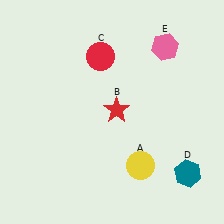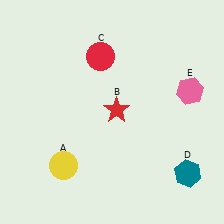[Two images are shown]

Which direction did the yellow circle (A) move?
The yellow circle (A) moved left.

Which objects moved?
The objects that moved are: the yellow circle (A), the pink hexagon (E).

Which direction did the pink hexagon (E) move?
The pink hexagon (E) moved down.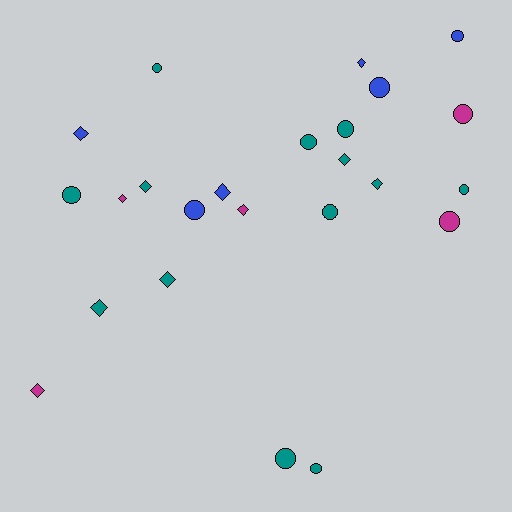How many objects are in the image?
There are 24 objects.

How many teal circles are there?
There are 8 teal circles.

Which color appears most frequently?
Teal, with 13 objects.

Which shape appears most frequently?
Circle, with 13 objects.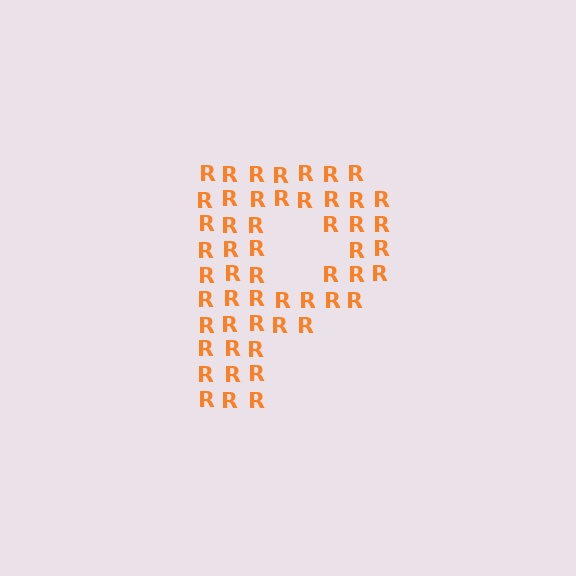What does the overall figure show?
The overall figure shows the letter P.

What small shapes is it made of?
It is made of small letter R's.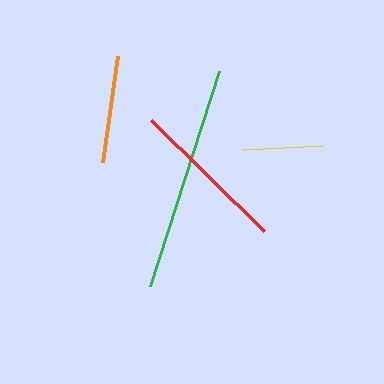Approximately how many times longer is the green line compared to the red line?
The green line is approximately 1.4 times the length of the red line.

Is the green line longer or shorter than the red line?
The green line is longer than the red line.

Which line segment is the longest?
The green line is the longest at approximately 226 pixels.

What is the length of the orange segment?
The orange segment is approximately 107 pixels long.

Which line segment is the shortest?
The yellow line is the shortest at approximately 80 pixels.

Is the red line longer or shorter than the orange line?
The red line is longer than the orange line.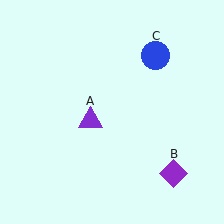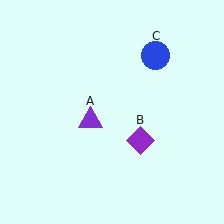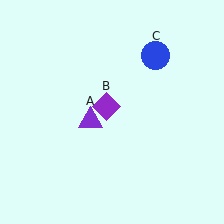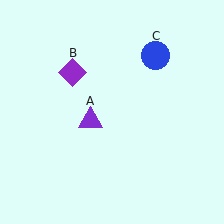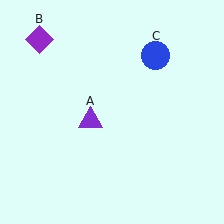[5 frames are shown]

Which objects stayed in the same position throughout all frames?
Purple triangle (object A) and blue circle (object C) remained stationary.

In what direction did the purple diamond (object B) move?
The purple diamond (object B) moved up and to the left.